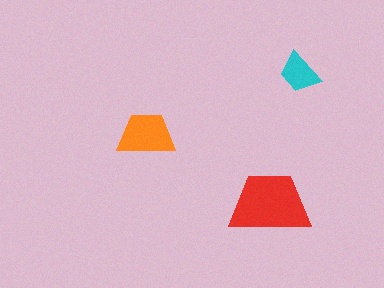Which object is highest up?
The cyan trapezoid is topmost.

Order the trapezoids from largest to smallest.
the red one, the orange one, the cyan one.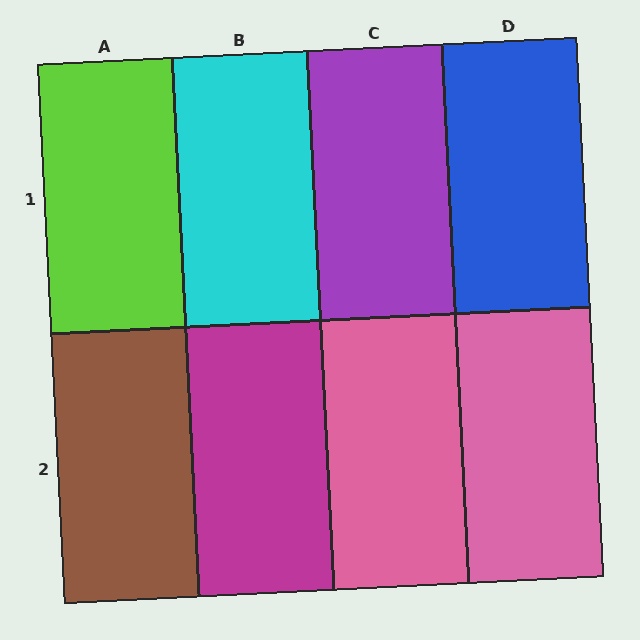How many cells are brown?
1 cell is brown.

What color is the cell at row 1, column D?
Blue.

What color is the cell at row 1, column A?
Lime.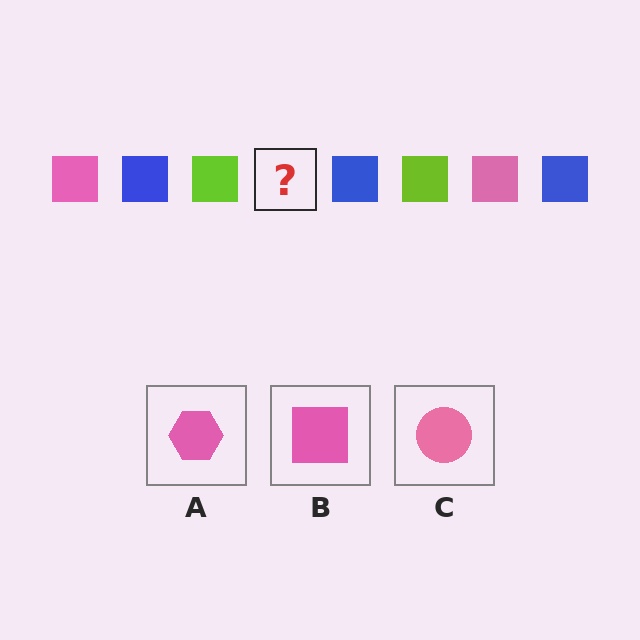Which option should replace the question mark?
Option B.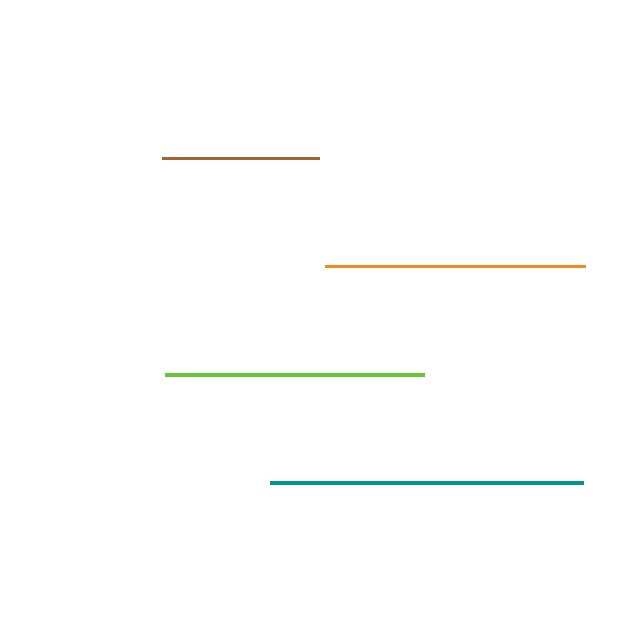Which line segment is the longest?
The teal line is the longest at approximately 312 pixels.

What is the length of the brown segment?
The brown segment is approximately 158 pixels long.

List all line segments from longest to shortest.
From longest to shortest: teal, orange, lime, brown.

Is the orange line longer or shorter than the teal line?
The teal line is longer than the orange line.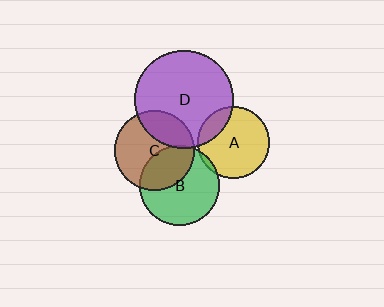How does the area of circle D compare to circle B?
Approximately 1.5 times.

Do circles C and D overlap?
Yes.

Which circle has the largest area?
Circle D (purple).